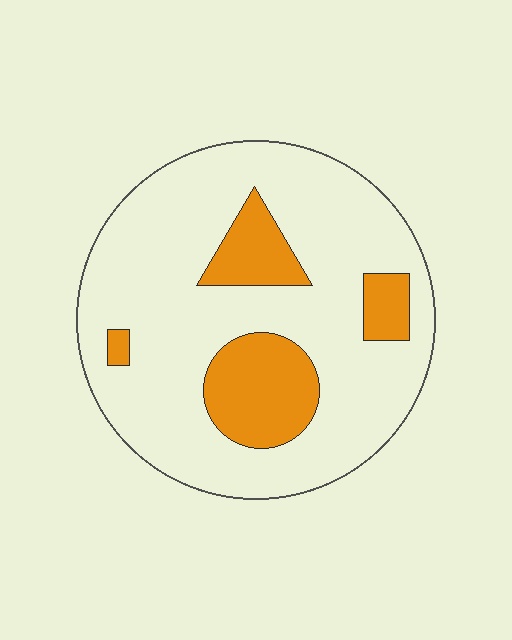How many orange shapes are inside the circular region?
4.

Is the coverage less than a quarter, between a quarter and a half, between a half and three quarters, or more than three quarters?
Less than a quarter.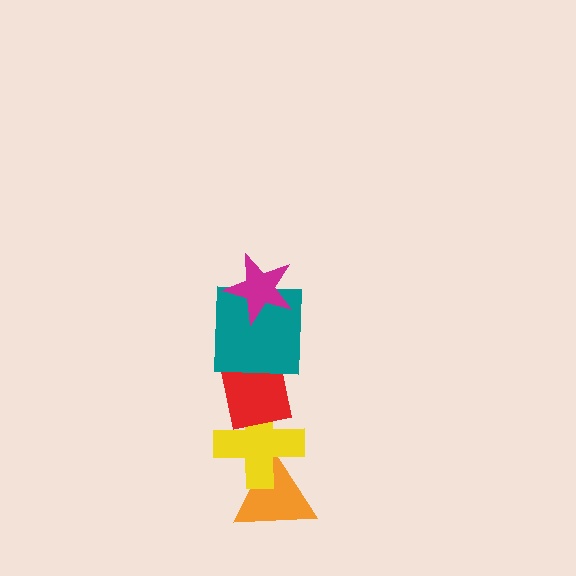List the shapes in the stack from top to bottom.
From top to bottom: the magenta star, the teal square, the red square, the yellow cross, the orange triangle.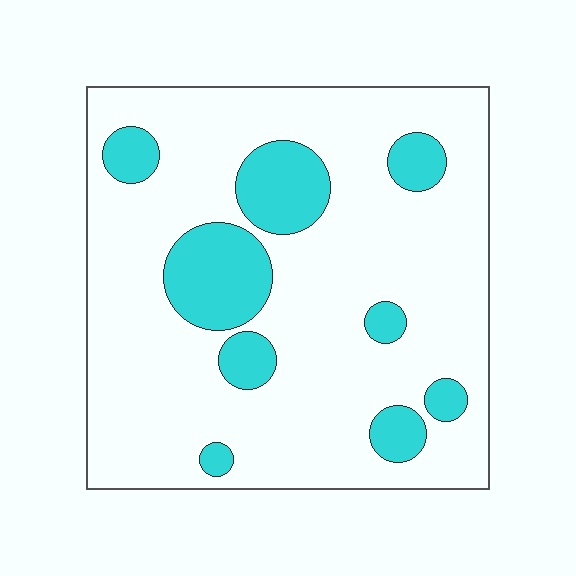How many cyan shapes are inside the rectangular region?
9.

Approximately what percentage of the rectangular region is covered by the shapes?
Approximately 20%.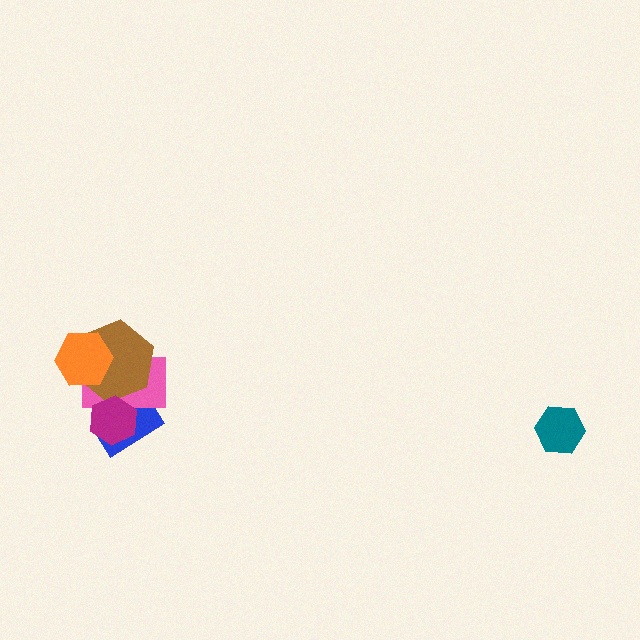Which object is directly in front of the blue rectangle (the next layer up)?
The pink rectangle is directly in front of the blue rectangle.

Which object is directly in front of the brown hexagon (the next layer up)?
The magenta hexagon is directly in front of the brown hexagon.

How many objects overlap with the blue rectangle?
3 objects overlap with the blue rectangle.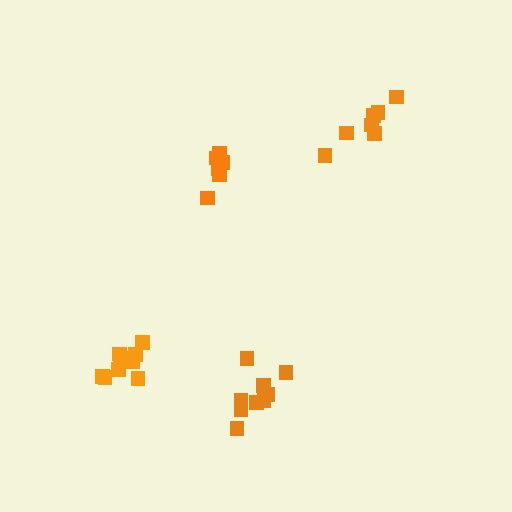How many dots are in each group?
Group 1: 9 dots, Group 2: 10 dots, Group 3: 6 dots, Group 4: 7 dots (32 total).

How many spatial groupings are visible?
There are 4 spatial groupings.